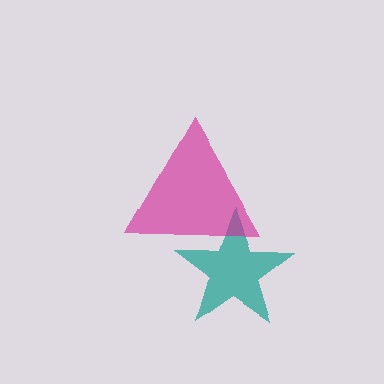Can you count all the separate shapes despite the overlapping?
Yes, there are 2 separate shapes.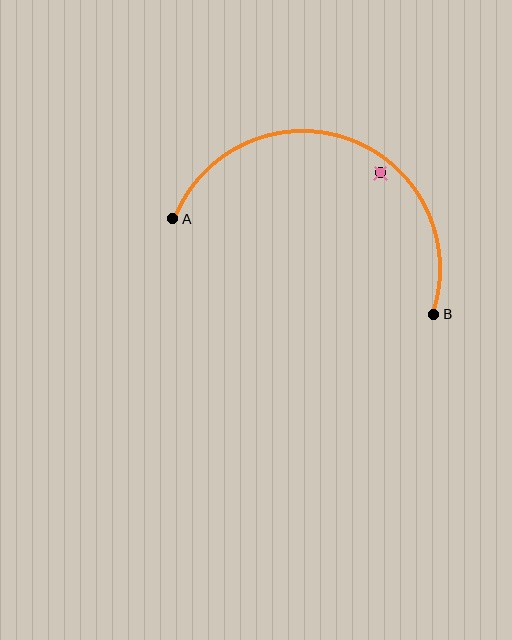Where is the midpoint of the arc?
The arc midpoint is the point on the curve farthest from the straight line joining A and B. It sits above that line.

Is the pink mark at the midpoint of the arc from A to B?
No — the pink mark does not lie on the arc at all. It sits slightly inside the curve.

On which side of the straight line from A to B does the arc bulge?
The arc bulges above the straight line connecting A and B.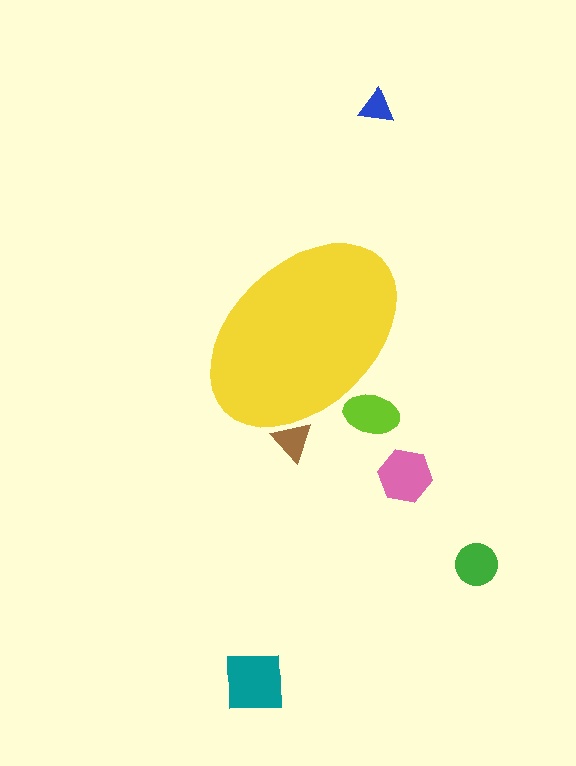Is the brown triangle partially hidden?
Yes, the brown triangle is partially hidden behind the yellow ellipse.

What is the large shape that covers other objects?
A yellow ellipse.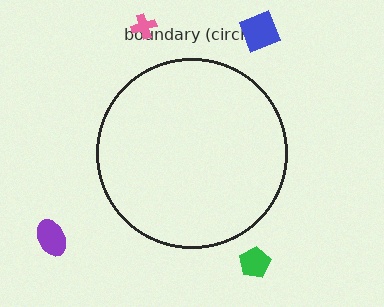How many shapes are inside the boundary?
0 inside, 4 outside.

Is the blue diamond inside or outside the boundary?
Outside.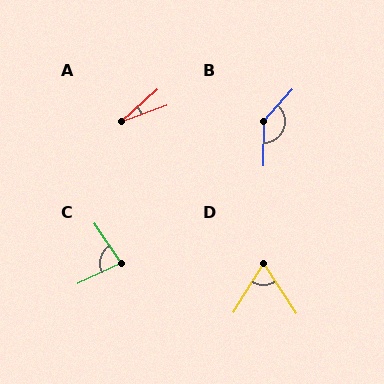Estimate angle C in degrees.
Approximately 81 degrees.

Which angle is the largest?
B, at approximately 137 degrees.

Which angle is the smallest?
A, at approximately 21 degrees.